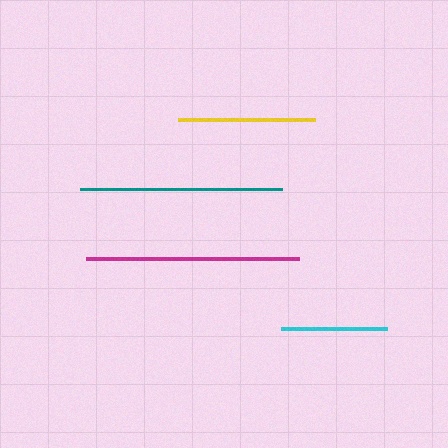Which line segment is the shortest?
The cyan line is the shortest at approximately 106 pixels.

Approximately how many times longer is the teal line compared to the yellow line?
The teal line is approximately 1.5 times the length of the yellow line.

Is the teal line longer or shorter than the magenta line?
The magenta line is longer than the teal line.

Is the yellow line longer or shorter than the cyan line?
The yellow line is longer than the cyan line.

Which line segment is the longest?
The magenta line is the longest at approximately 213 pixels.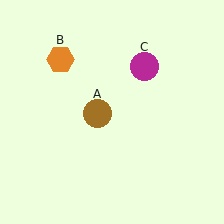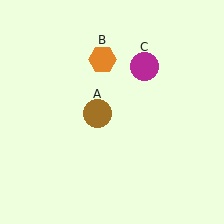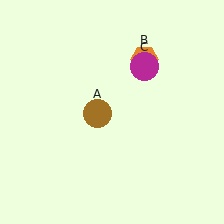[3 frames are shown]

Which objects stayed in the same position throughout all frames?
Brown circle (object A) and magenta circle (object C) remained stationary.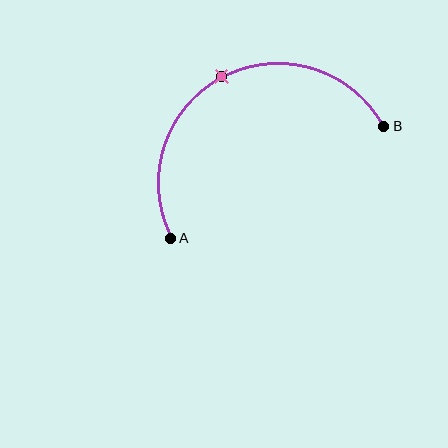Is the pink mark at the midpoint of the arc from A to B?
Yes. The pink mark lies on the arc at equal arc-length from both A and B — it is the arc midpoint.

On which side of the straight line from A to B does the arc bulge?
The arc bulges above the straight line connecting A and B.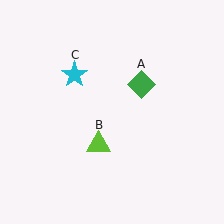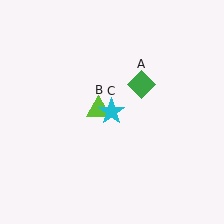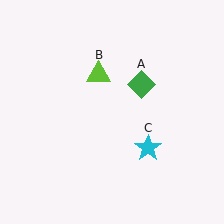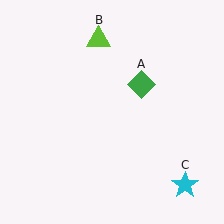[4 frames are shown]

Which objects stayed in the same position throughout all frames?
Green diamond (object A) remained stationary.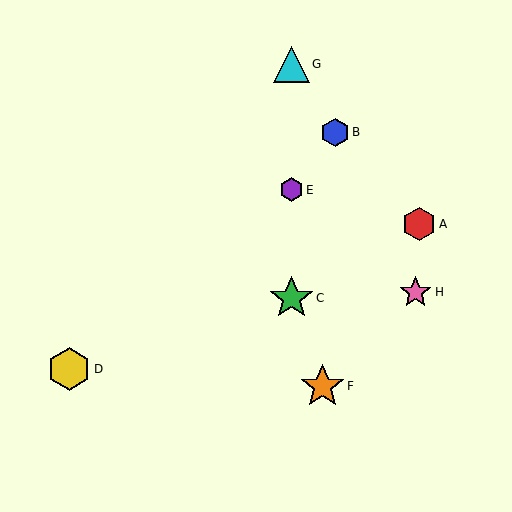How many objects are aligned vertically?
3 objects (C, E, G) are aligned vertically.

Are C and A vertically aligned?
No, C is at x≈291 and A is at x≈419.